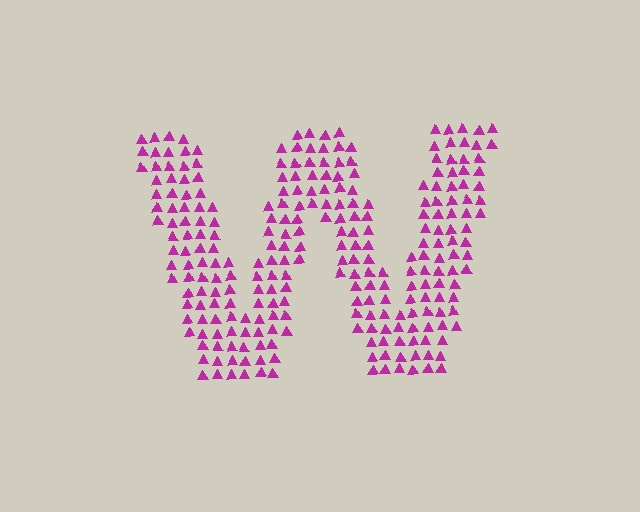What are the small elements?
The small elements are triangles.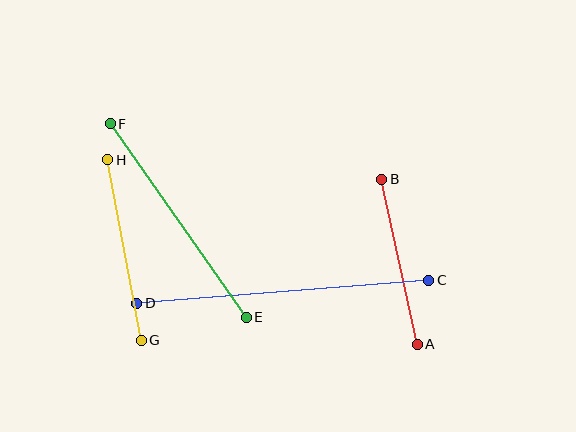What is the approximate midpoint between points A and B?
The midpoint is at approximately (399, 262) pixels.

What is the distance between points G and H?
The distance is approximately 184 pixels.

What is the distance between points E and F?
The distance is approximately 237 pixels.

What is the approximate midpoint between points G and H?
The midpoint is at approximately (125, 250) pixels.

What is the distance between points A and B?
The distance is approximately 169 pixels.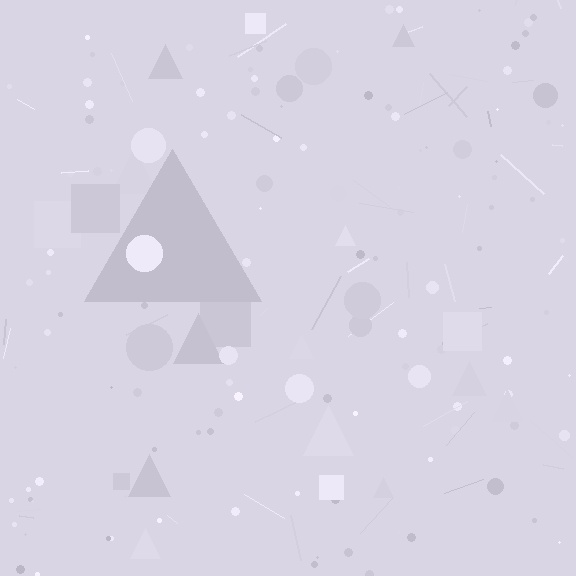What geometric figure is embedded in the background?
A triangle is embedded in the background.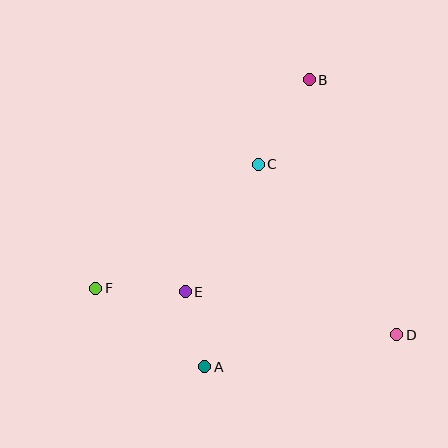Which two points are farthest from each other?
Points A and B are farthest from each other.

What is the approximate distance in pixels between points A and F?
The distance between A and F is approximately 134 pixels.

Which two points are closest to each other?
Points A and E are closest to each other.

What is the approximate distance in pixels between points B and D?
The distance between B and D is approximately 270 pixels.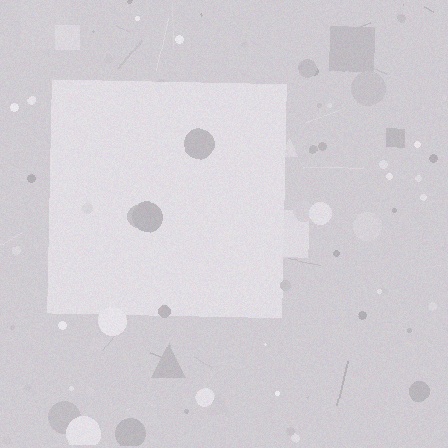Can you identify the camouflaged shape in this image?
The camouflaged shape is a square.